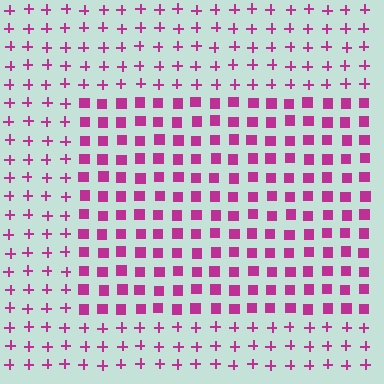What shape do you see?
I see a rectangle.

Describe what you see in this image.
The image is filled with small magenta elements arranged in a uniform grid. A rectangle-shaped region contains squares, while the surrounding area contains plus signs. The boundary is defined purely by the change in element shape.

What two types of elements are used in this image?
The image uses squares inside the rectangle region and plus signs outside it.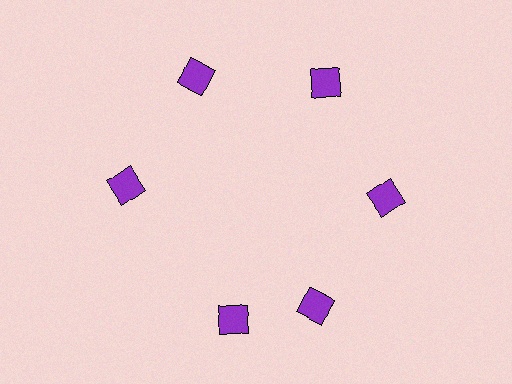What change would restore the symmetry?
The symmetry would be restored by rotating it back into even spacing with its neighbors so that all 6 squares sit at equal angles and equal distance from the center.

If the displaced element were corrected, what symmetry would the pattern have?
It would have 6-fold rotational symmetry — the pattern would map onto itself every 60 degrees.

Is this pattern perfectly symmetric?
No. The 6 purple squares are arranged in a ring, but one element near the 7 o'clock position is rotated out of alignment along the ring, breaking the 6-fold rotational symmetry.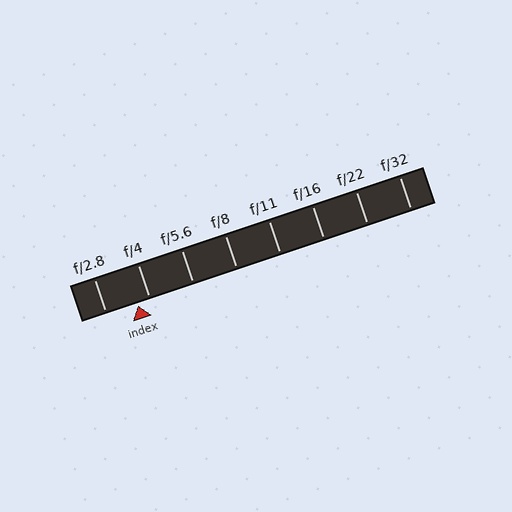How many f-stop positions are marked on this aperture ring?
There are 8 f-stop positions marked.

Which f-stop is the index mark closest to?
The index mark is closest to f/4.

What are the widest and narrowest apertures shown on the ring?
The widest aperture shown is f/2.8 and the narrowest is f/32.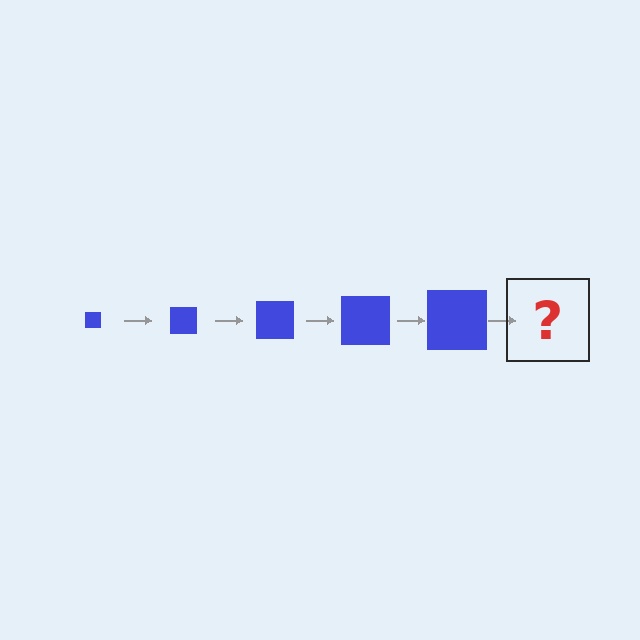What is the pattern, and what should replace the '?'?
The pattern is that the square gets progressively larger each step. The '?' should be a blue square, larger than the previous one.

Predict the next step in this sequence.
The next step is a blue square, larger than the previous one.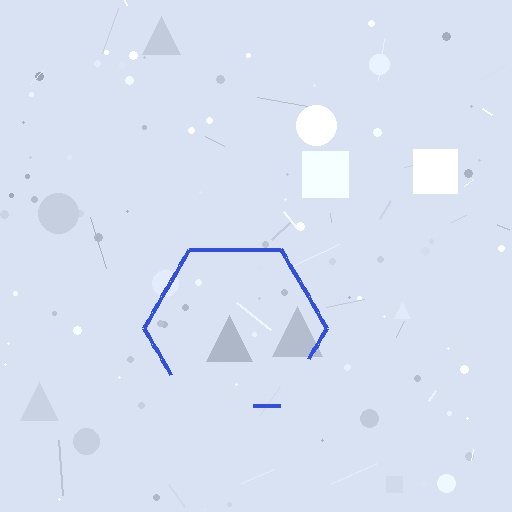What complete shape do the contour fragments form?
The contour fragments form a hexagon.